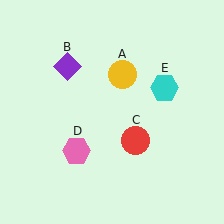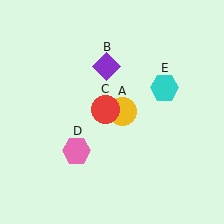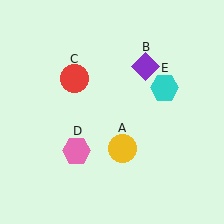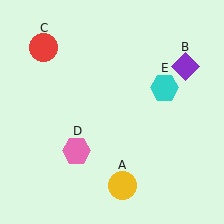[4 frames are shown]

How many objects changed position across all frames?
3 objects changed position: yellow circle (object A), purple diamond (object B), red circle (object C).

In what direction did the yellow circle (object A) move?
The yellow circle (object A) moved down.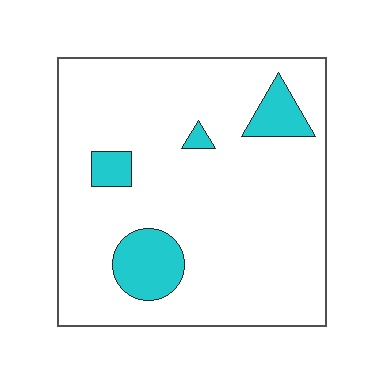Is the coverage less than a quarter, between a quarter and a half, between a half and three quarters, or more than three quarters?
Less than a quarter.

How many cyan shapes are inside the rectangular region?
4.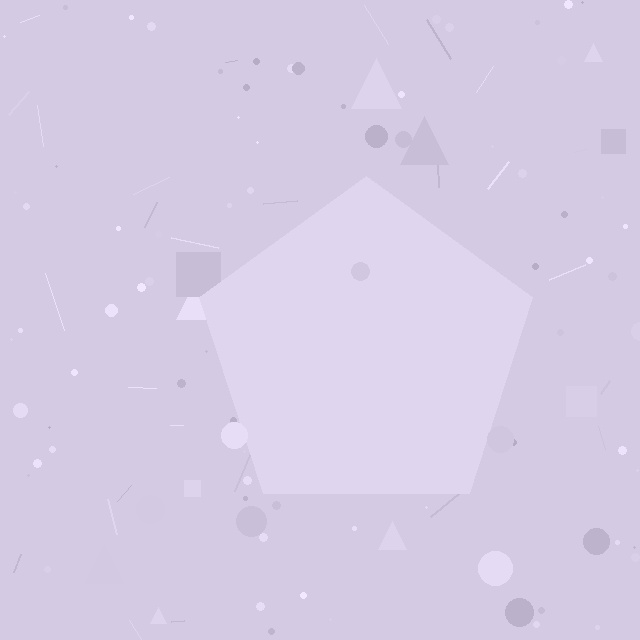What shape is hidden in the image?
A pentagon is hidden in the image.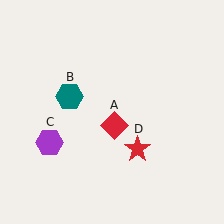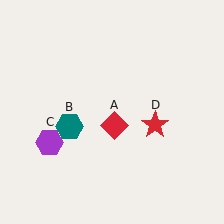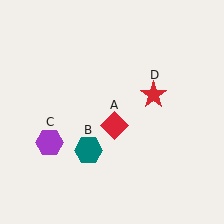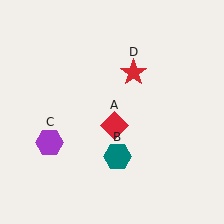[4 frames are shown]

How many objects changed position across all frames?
2 objects changed position: teal hexagon (object B), red star (object D).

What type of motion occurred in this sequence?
The teal hexagon (object B), red star (object D) rotated counterclockwise around the center of the scene.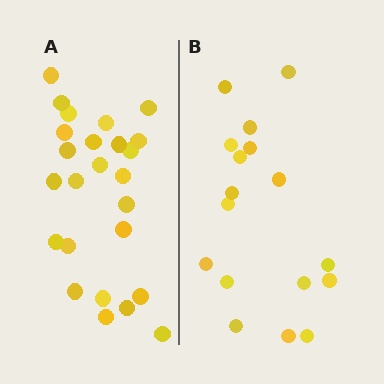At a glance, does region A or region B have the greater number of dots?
Region A (the left region) has more dots.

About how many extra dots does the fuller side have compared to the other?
Region A has roughly 8 or so more dots than region B.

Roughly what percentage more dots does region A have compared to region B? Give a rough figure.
About 45% more.